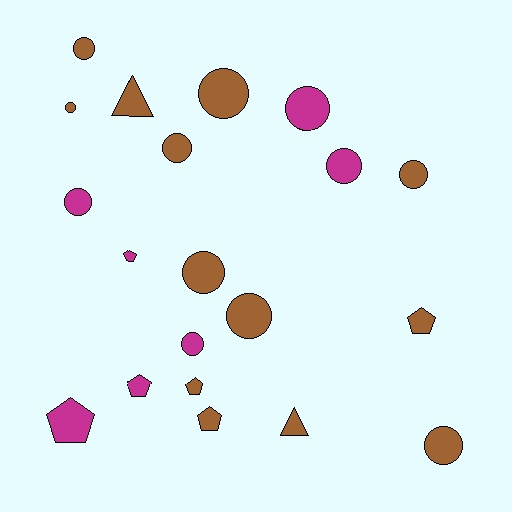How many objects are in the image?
There are 20 objects.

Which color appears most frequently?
Brown, with 13 objects.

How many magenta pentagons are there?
There are 3 magenta pentagons.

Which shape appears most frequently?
Circle, with 12 objects.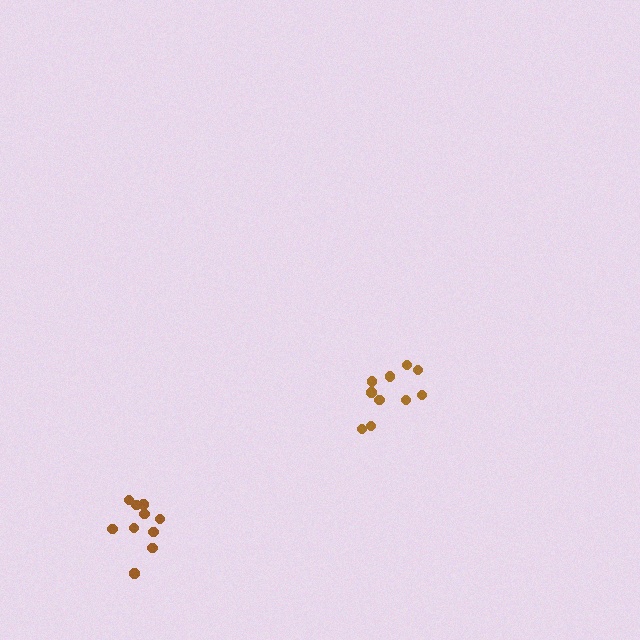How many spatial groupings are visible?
There are 2 spatial groupings.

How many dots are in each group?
Group 1: 10 dots, Group 2: 10 dots (20 total).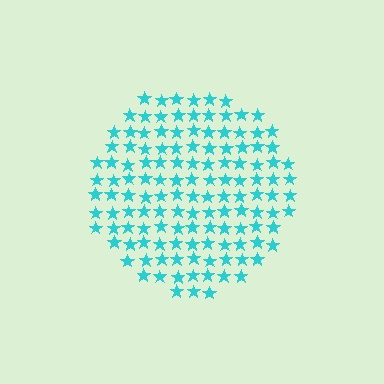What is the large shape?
The large shape is a circle.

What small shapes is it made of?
It is made of small stars.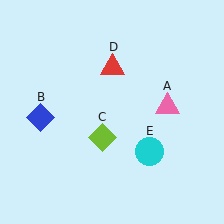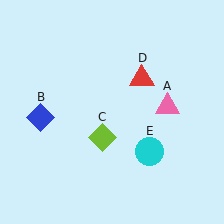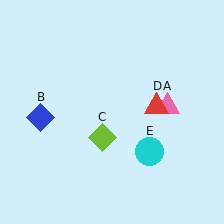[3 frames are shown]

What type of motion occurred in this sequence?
The red triangle (object D) rotated clockwise around the center of the scene.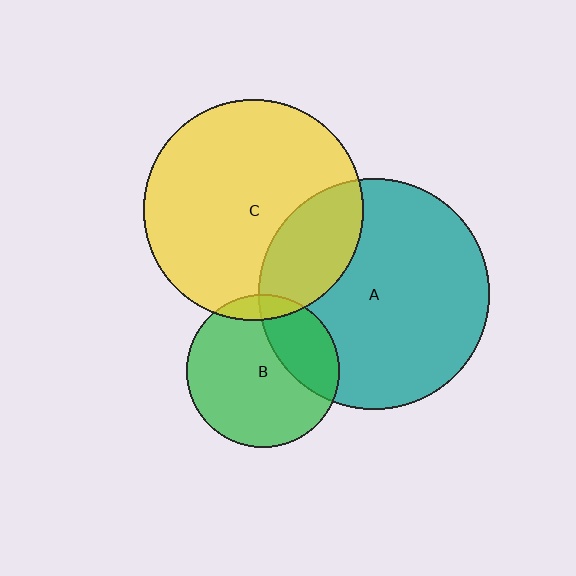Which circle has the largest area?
Circle A (teal).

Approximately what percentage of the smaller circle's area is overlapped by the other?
Approximately 30%.